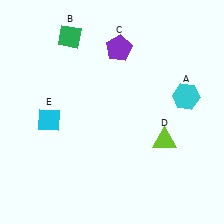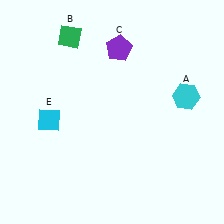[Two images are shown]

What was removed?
The lime triangle (D) was removed in Image 2.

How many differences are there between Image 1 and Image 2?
There is 1 difference between the two images.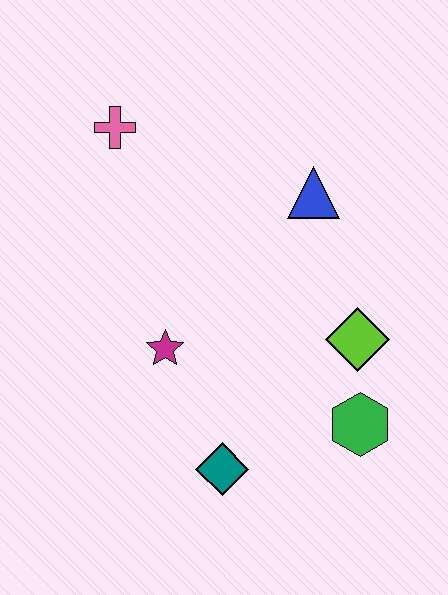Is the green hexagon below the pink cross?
Yes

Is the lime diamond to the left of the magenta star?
No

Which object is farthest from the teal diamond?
The pink cross is farthest from the teal diamond.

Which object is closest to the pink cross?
The blue triangle is closest to the pink cross.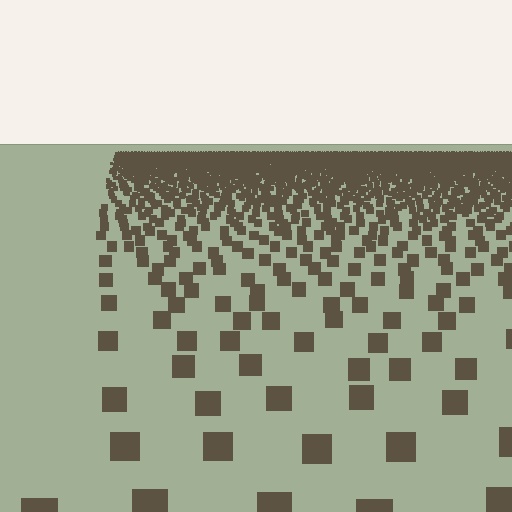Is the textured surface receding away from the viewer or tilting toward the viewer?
The surface is receding away from the viewer. Texture elements get smaller and denser toward the top.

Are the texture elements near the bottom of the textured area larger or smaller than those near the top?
Larger. Near the bottom, elements are closer to the viewer and appear at a bigger on-screen size.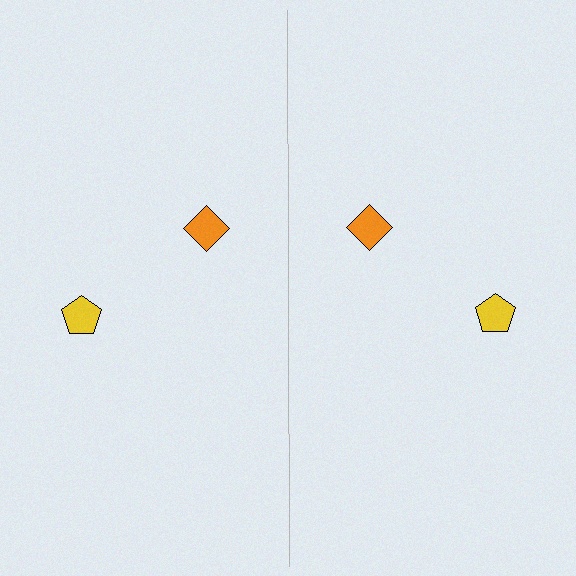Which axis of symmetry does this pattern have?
The pattern has a vertical axis of symmetry running through the center of the image.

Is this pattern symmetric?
Yes, this pattern has bilateral (reflection) symmetry.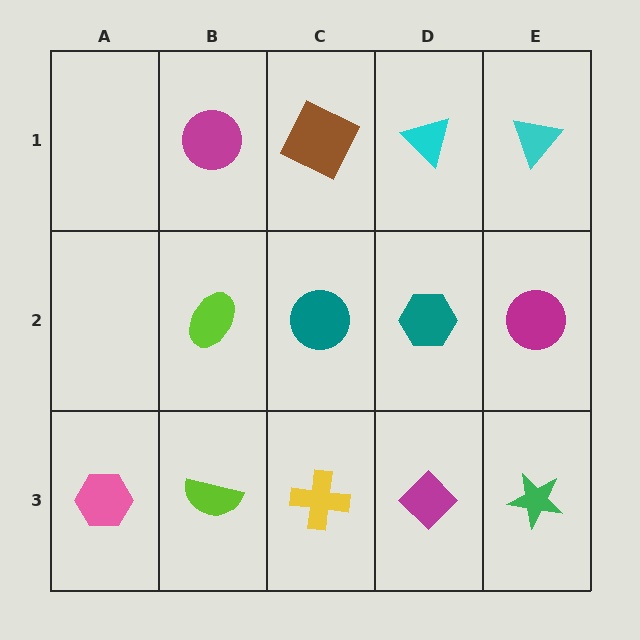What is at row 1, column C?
A brown square.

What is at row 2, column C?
A teal circle.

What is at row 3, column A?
A pink hexagon.